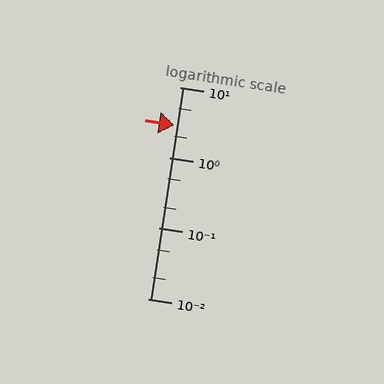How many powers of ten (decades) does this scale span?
The scale spans 3 decades, from 0.01 to 10.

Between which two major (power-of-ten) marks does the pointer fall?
The pointer is between 1 and 10.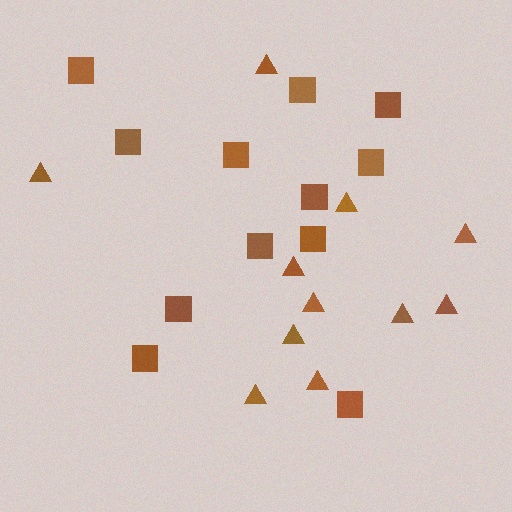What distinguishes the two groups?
There are 2 groups: one group of triangles (11) and one group of squares (12).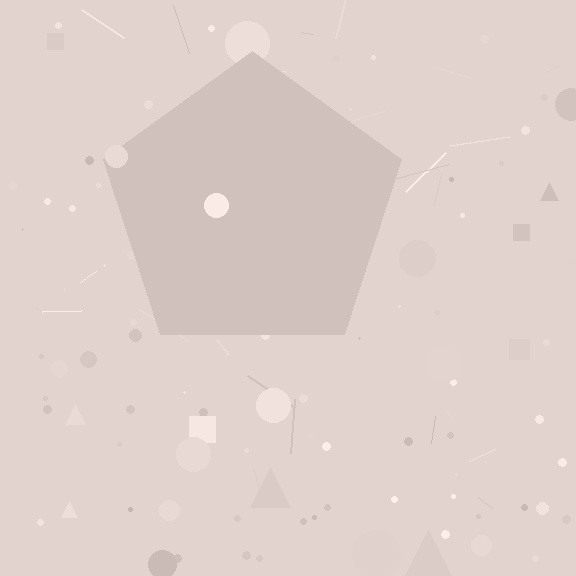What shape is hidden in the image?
A pentagon is hidden in the image.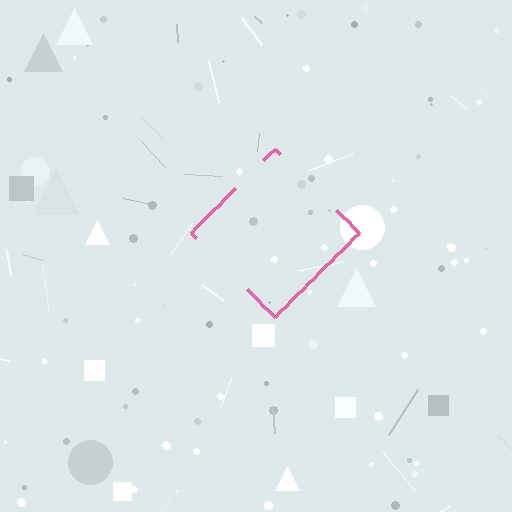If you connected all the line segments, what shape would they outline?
They would outline a diamond.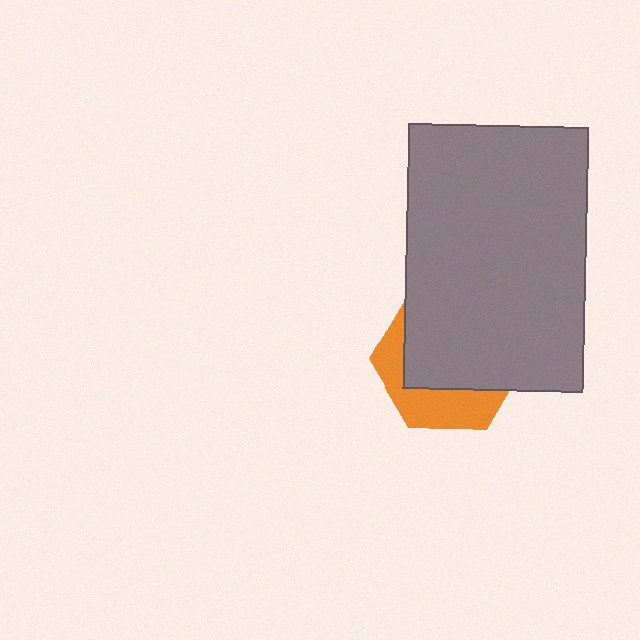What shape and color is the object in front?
The object in front is a gray rectangle.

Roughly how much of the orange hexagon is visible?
A small part of it is visible (roughly 34%).